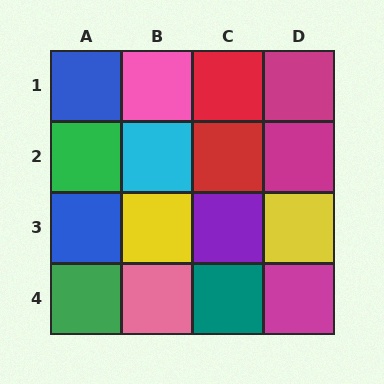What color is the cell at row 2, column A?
Green.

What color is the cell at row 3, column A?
Blue.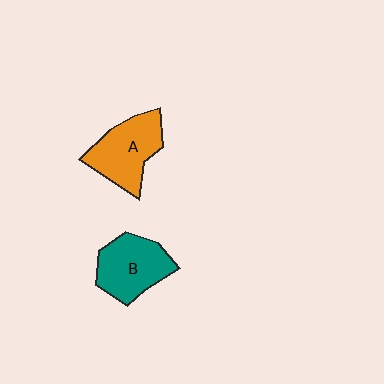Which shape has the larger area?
Shape A (orange).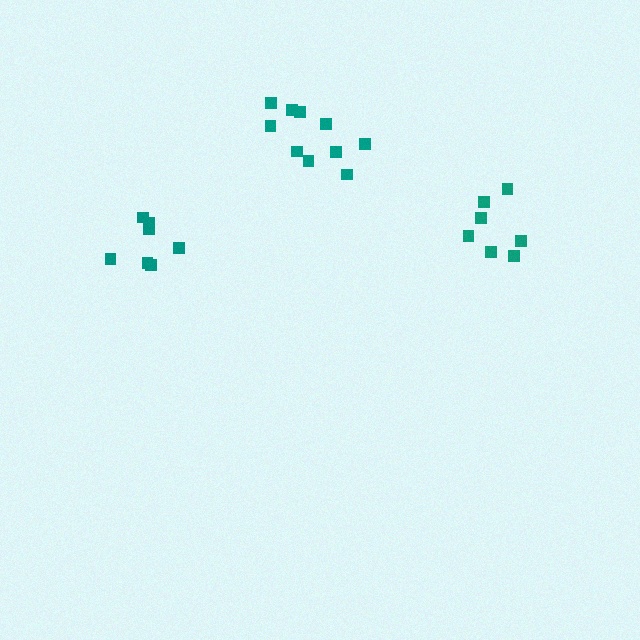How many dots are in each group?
Group 1: 7 dots, Group 2: 7 dots, Group 3: 10 dots (24 total).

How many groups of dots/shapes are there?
There are 3 groups.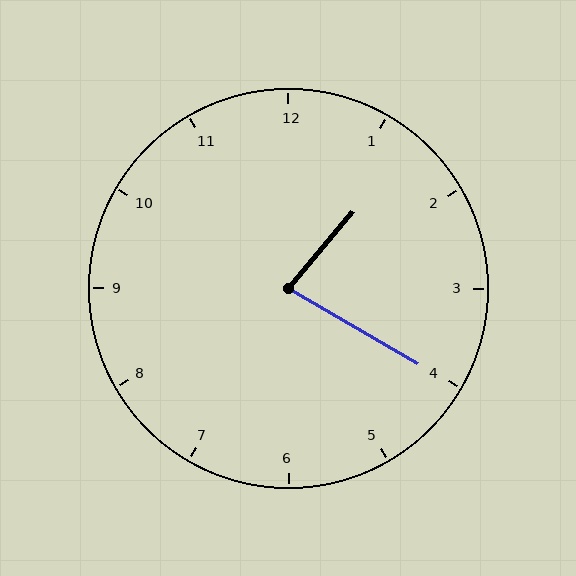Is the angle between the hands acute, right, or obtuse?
It is acute.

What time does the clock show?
1:20.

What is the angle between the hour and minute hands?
Approximately 80 degrees.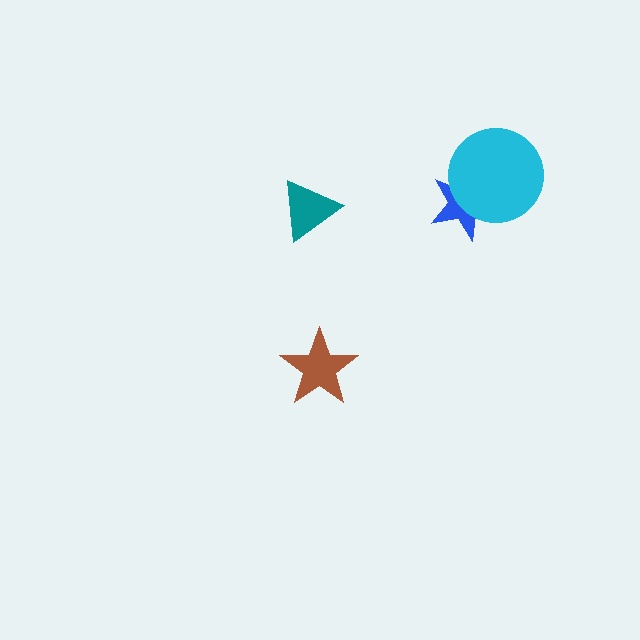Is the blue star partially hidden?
Yes, it is partially covered by another shape.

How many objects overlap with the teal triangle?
0 objects overlap with the teal triangle.